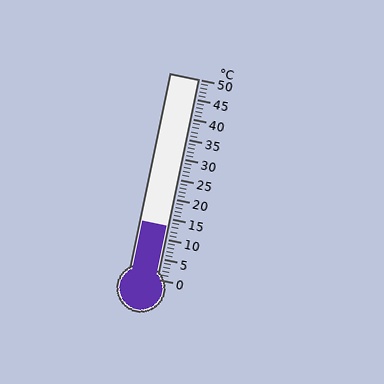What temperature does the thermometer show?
The thermometer shows approximately 13°C.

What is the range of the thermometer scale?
The thermometer scale ranges from 0°C to 50°C.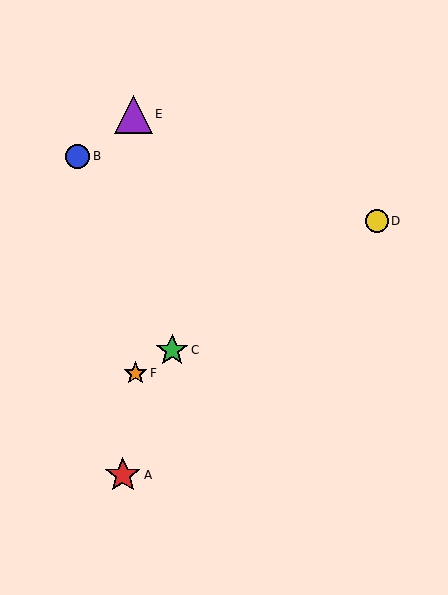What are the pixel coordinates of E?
Object E is at (134, 114).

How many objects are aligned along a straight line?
3 objects (C, D, F) are aligned along a straight line.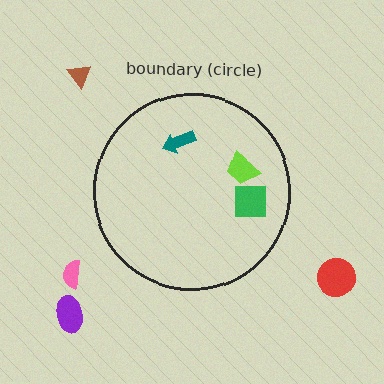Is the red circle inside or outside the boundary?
Outside.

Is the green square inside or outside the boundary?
Inside.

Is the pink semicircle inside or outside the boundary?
Outside.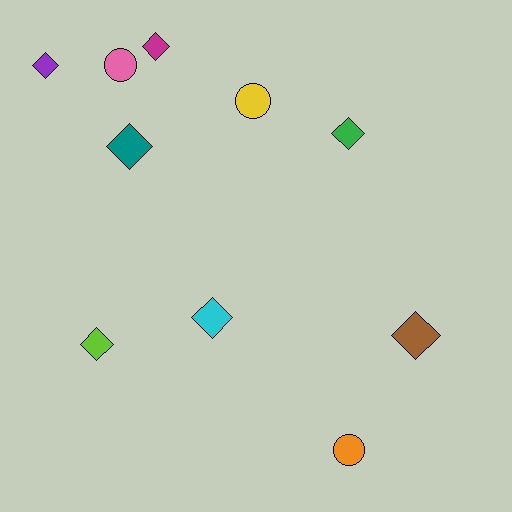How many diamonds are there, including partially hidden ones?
There are 7 diamonds.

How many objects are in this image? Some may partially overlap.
There are 10 objects.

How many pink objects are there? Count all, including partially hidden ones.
There is 1 pink object.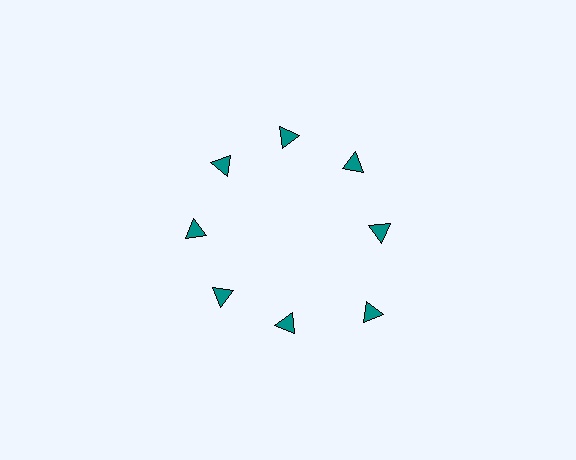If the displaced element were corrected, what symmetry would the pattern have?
It would have 8-fold rotational symmetry — the pattern would map onto itself every 45 degrees.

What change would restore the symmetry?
The symmetry would be restored by moving it inward, back onto the ring so that all 8 triangles sit at equal angles and equal distance from the center.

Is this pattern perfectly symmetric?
No. The 8 teal triangles are arranged in a ring, but one element near the 4 o'clock position is pushed outward from the center, breaking the 8-fold rotational symmetry.